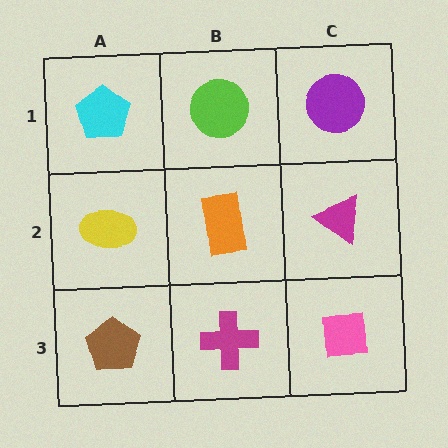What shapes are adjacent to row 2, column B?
A lime circle (row 1, column B), a magenta cross (row 3, column B), a yellow ellipse (row 2, column A), a magenta triangle (row 2, column C).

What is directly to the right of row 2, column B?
A magenta triangle.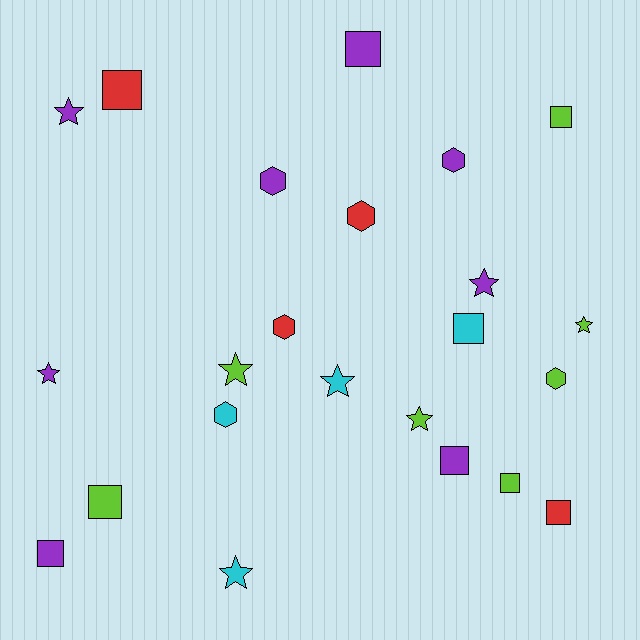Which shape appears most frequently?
Square, with 9 objects.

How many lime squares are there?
There are 3 lime squares.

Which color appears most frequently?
Purple, with 8 objects.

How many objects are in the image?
There are 23 objects.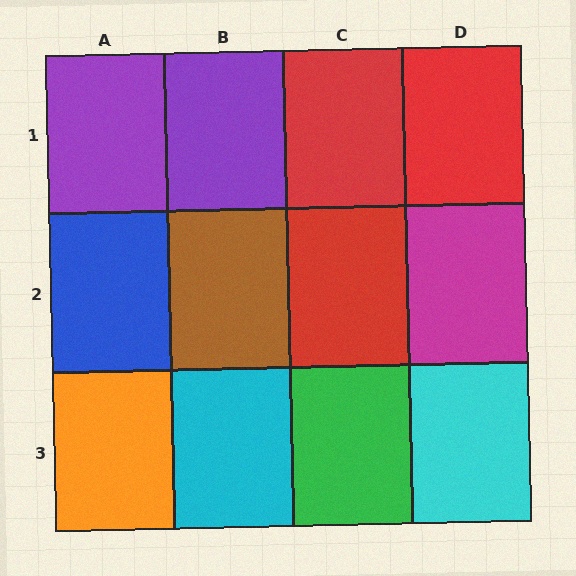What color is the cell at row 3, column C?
Green.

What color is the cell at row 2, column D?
Magenta.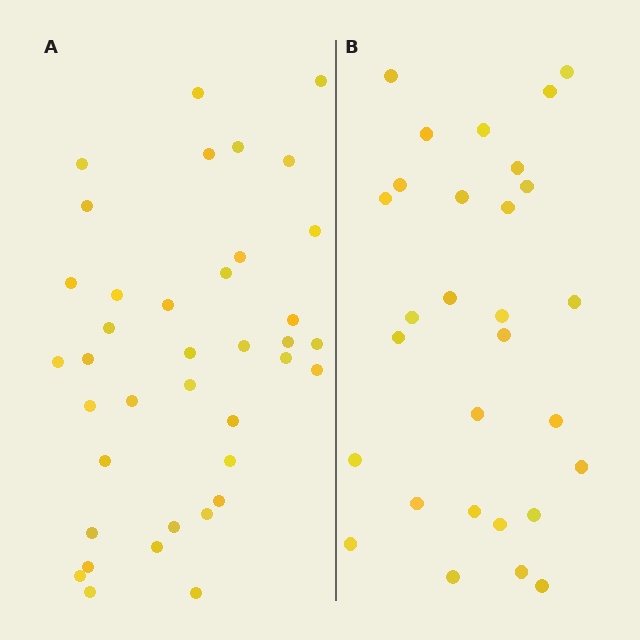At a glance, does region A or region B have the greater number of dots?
Region A (the left region) has more dots.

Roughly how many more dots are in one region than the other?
Region A has roughly 8 or so more dots than region B.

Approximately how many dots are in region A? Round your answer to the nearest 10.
About 40 dots. (The exact count is 38, which rounds to 40.)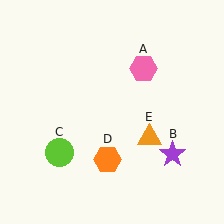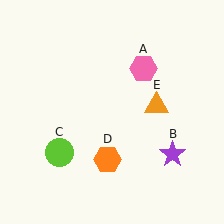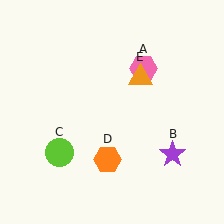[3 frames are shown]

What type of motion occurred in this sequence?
The orange triangle (object E) rotated counterclockwise around the center of the scene.